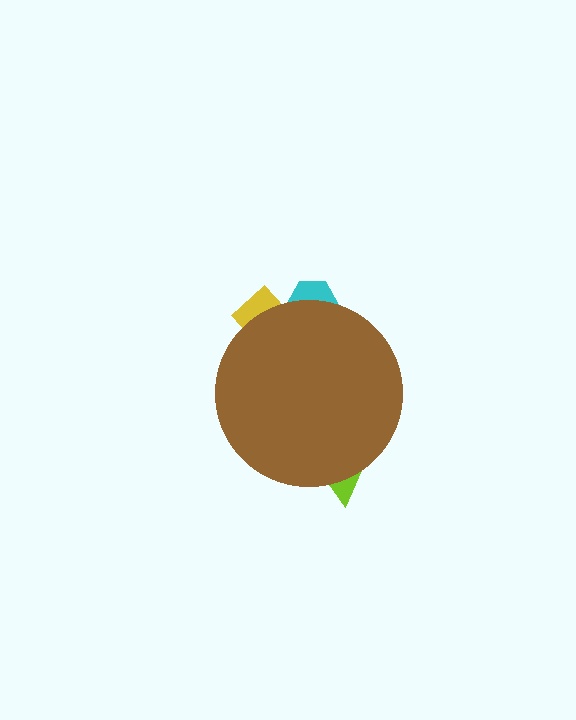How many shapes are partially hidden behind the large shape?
3 shapes are partially hidden.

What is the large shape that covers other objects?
A brown circle.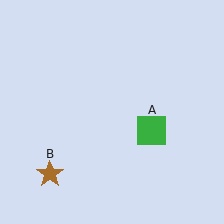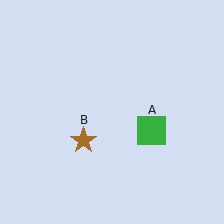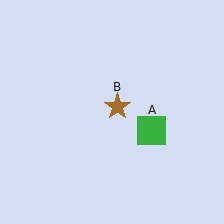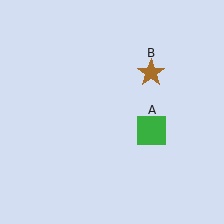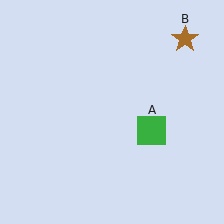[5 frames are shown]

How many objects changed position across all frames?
1 object changed position: brown star (object B).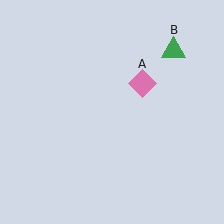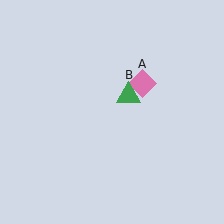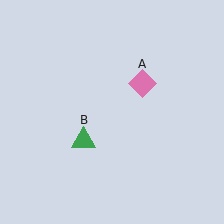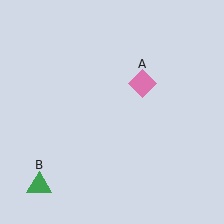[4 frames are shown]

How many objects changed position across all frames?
1 object changed position: green triangle (object B).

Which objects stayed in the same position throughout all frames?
Pink diamond (object A) remained stationary.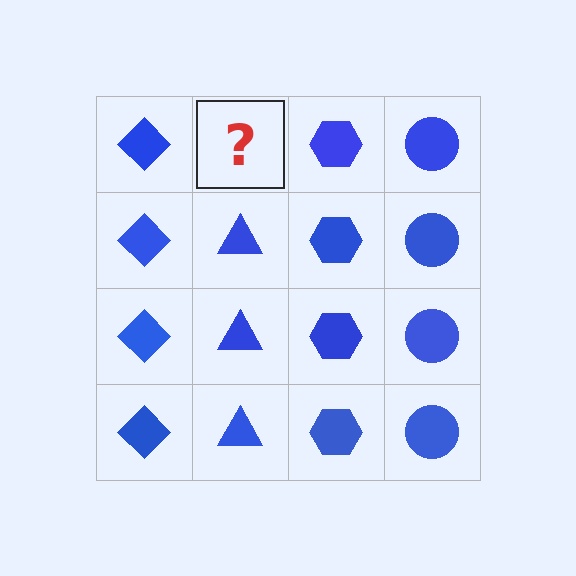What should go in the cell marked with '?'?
The missing cell should contain a blue triangle.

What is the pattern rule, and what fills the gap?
The rule is that each column has a consistent shape. The gap should be filled with a blue triangle.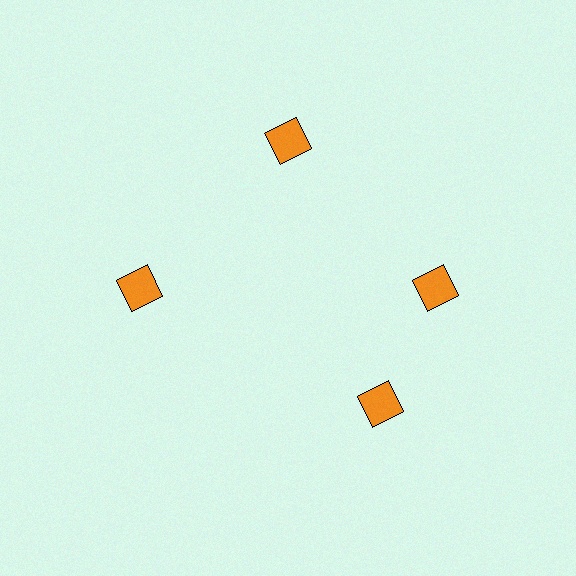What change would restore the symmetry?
The symmetry would be restored by rotating it back into even spacing with its neighbors so that all 4 diamonds sit at equal angles and equal distance from the center.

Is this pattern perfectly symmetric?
No. The 4 orange diamonds are arranged in a ring, but one element near the 6 o'clock position is rotated out of alignment along the ring, breaking the 4-fold rotational symmetry.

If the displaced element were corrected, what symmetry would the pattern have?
It would have 4-fold rotational symmetry — the pattern would map onto itself every 90 degrees.